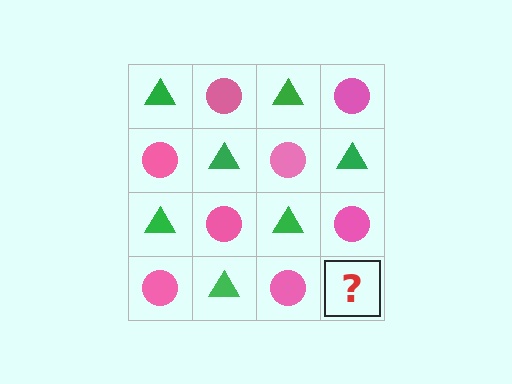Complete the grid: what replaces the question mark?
The question mark should be replaced with a green triangle.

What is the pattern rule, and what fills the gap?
The rule is that it alternates green triangle and pink circle in a checkerboard pattern. The gap should be filled with a green triangle.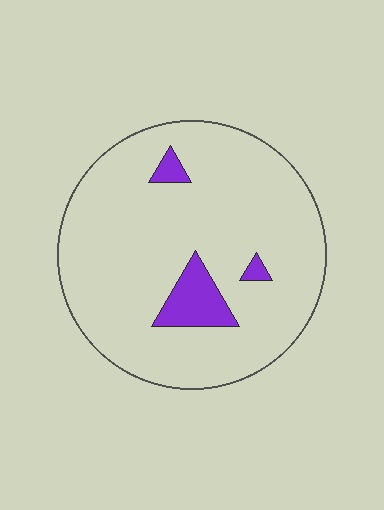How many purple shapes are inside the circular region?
3.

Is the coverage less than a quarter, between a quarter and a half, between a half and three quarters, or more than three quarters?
Less than a quarter.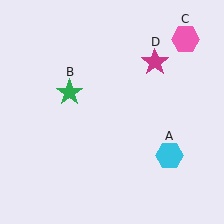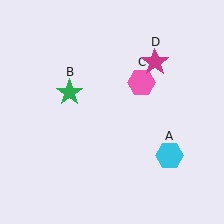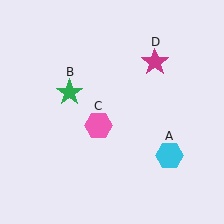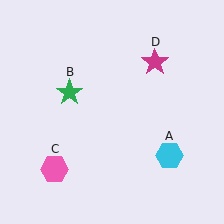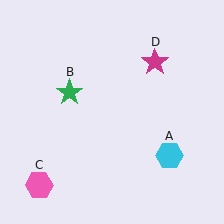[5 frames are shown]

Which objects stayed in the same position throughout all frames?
Cyan hexagon (object A) and green star (object B) and magenta star (object D) remained stationary.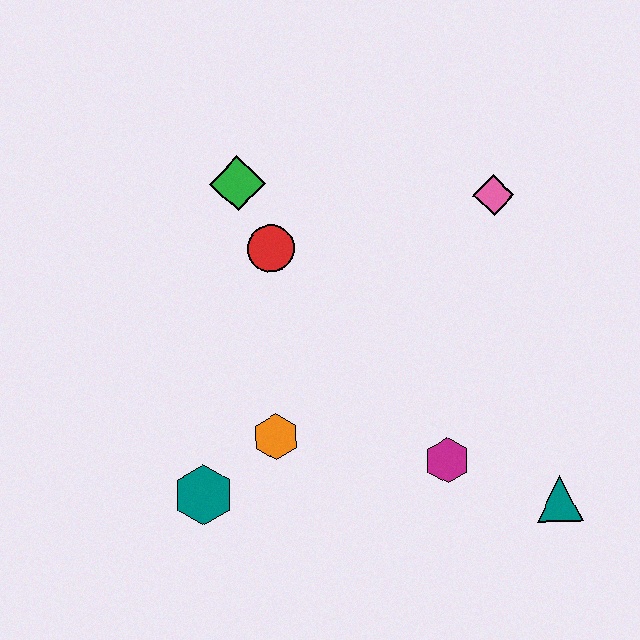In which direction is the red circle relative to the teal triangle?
The red circle is to the left of the teal triangle.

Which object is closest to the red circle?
The green diamond is closest to the red circle.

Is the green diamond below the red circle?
No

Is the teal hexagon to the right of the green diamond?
No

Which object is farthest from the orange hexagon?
The pink diamond is farthest from the orange hexagon.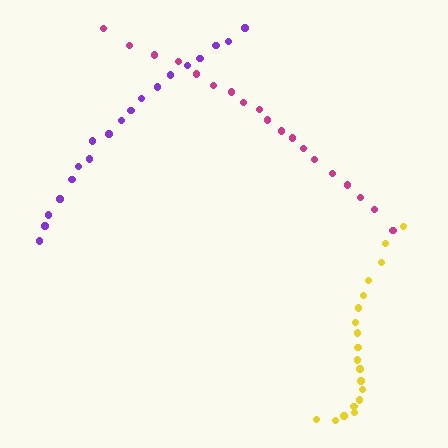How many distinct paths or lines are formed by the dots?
There are 3 distinct paths.